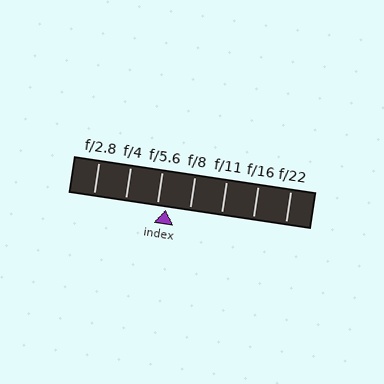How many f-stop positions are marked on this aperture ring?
There are 7 f-stop positions marked.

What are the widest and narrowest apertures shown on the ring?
The widest aperture shown is f/2.8 and the narrowest is f/22.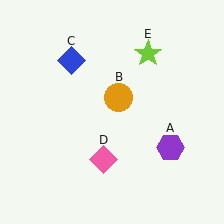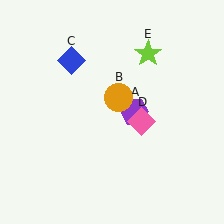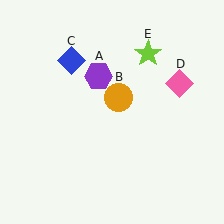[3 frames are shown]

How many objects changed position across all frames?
2 objects changed position: purple hexagon (object A), pink diamond (object D).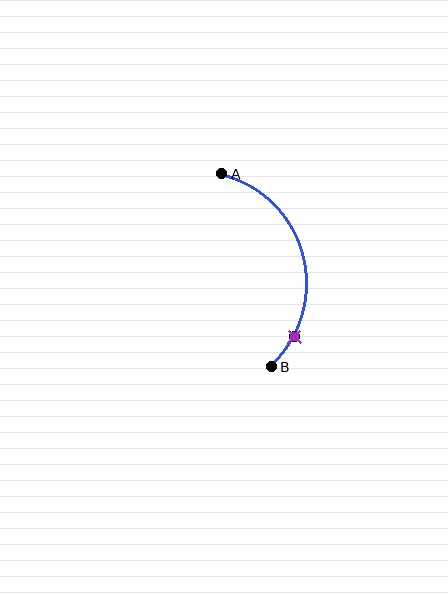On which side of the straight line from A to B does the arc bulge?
The arc bulges to the right of the straight line connecting A and B.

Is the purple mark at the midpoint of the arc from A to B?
No. The purple mark lies on the arc but is closer to endpoint B. The arc midpoint would be at the point on the curve equidistant along the arc from both A and B.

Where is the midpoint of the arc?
The arc midpoint is the point on the curve farthest from the straight line joining A and B. It sits to the right of that line.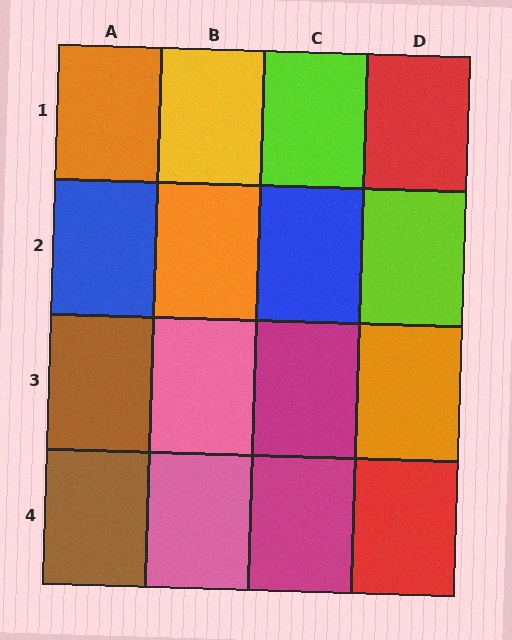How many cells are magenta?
2 cells are magenta.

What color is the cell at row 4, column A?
Brown.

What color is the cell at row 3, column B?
Pink.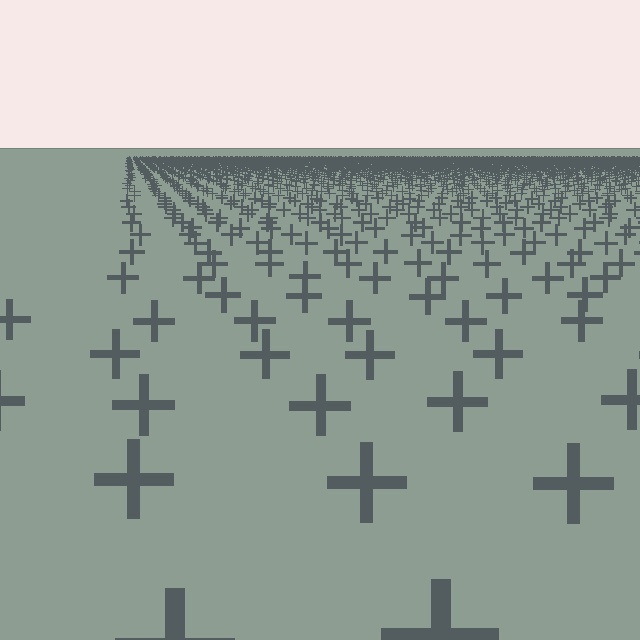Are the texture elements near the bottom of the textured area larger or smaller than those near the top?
Larger. Near the bottom, elements are closer to the viewer and appear at a bigger on-screen size.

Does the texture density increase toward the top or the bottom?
Density increases toward the top.